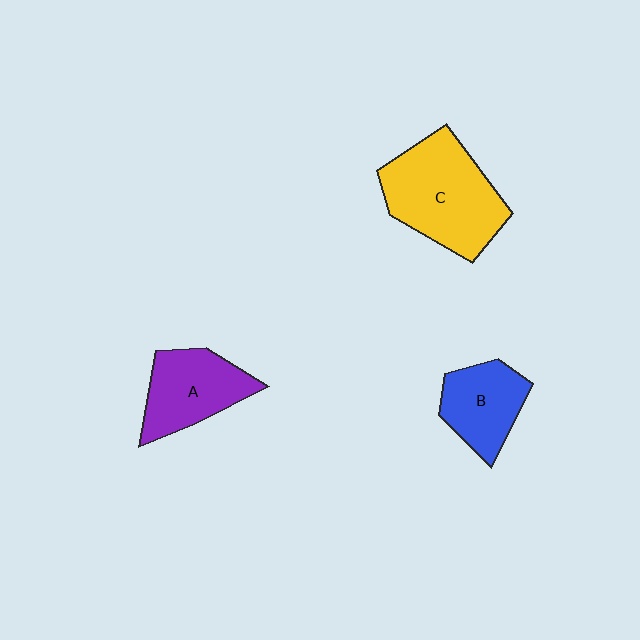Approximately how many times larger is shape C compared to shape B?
Approximately 1.7 times.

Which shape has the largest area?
Shape C (yellow).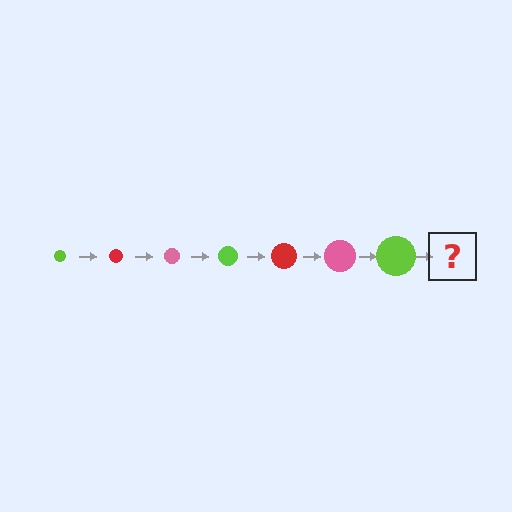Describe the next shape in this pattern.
It should be a red circle, larger than the previous one.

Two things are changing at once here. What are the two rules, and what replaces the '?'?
The two rules are that the circle grows larger each step and the color cycles through lime, red, and pink. The '?' should be a red circle, larger than the previous one.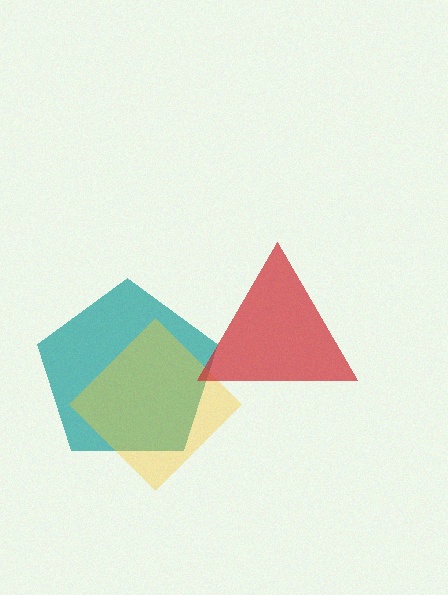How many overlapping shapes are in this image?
There are 3 overlapping shapes in the image.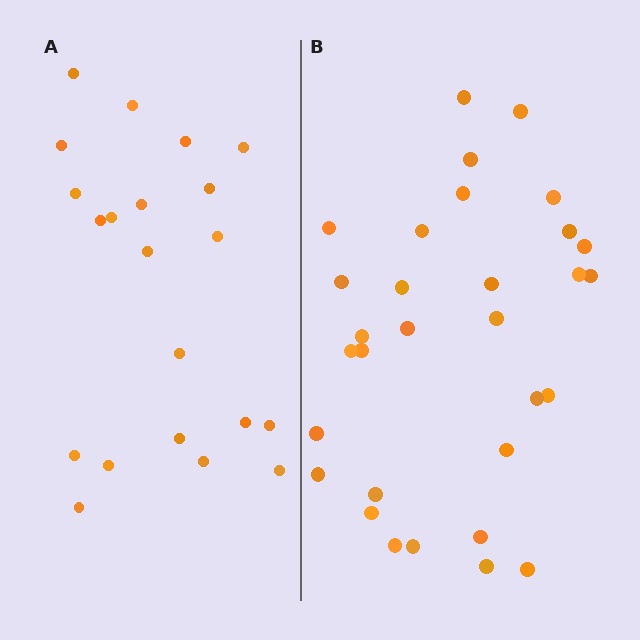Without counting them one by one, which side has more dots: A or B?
Region B (the right region) has more dots.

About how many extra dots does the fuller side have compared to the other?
Region B has roughly 10 or so more dots than region A.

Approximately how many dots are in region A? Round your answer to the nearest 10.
About 20 dots. (The exact count is 21, which rounds to 20.)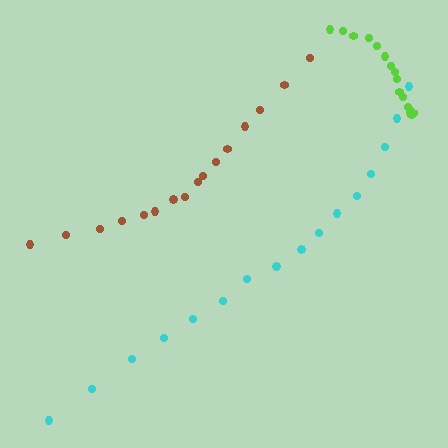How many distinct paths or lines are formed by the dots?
There are 3 distinct paths.